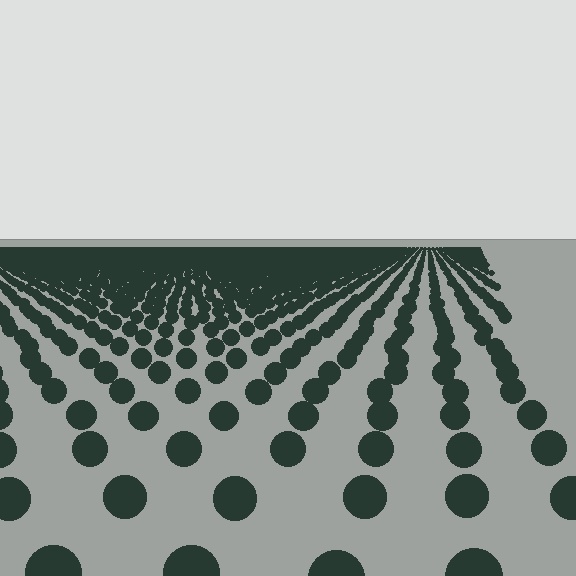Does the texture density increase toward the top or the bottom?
Density increases toward the top.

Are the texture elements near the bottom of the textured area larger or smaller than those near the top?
Larger. Near the bottom, elements are closer to the viewer and appear at a bigger on-screen size.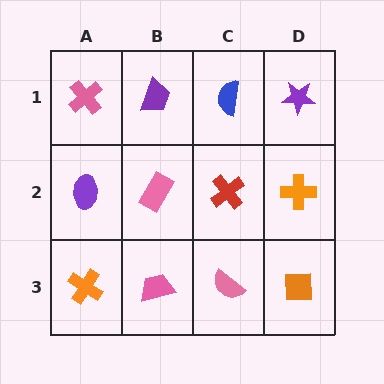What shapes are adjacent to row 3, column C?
A red cross (row 2, column C), a pink trapezoid (row 3, column B), an orange square (row 3, column D).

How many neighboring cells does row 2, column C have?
4.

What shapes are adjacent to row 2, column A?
A pink cross (row 1, column A), an orange cross (row 3, column A), a pink rectangle (row 2, column B).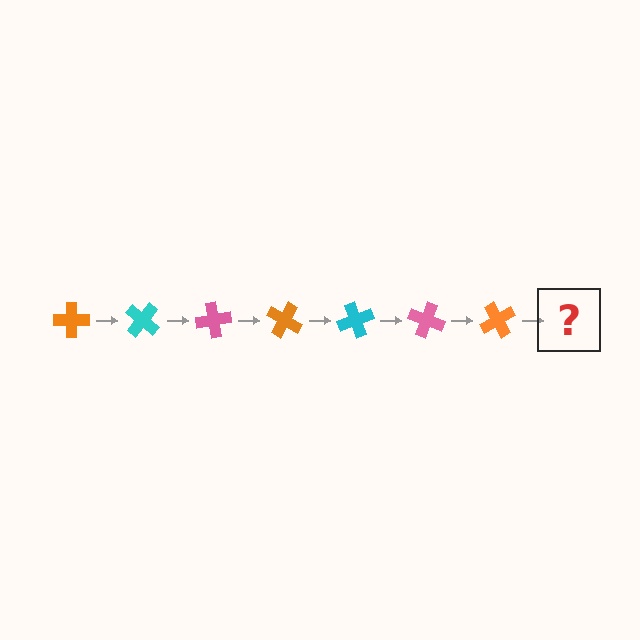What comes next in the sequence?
The next element should be a cyan cross, rotated 280 degrees from the start.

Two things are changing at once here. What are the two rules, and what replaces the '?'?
The two rules are that it rotates 40 degrees each step and the color cycles through orange, cyan, and pink. The '?' should be a cyan cross, rotated 280 degrees from the start.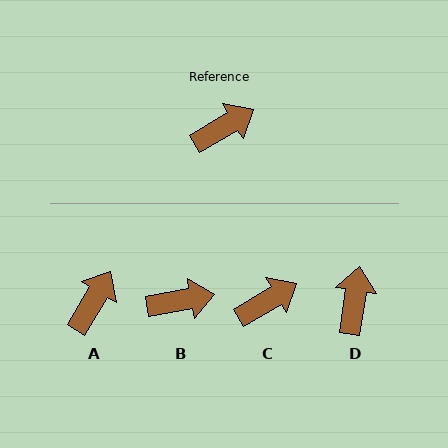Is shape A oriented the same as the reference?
No, it is off by about 29 degrees.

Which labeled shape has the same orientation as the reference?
C.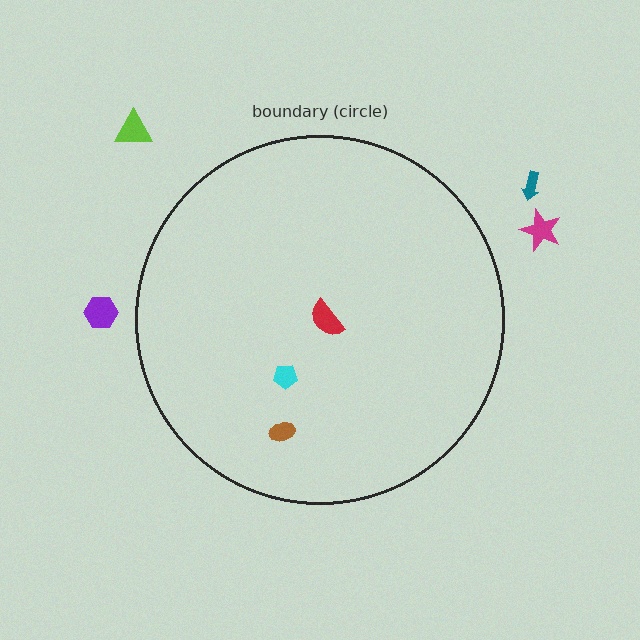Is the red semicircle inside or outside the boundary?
Inside.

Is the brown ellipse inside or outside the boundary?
Inside.